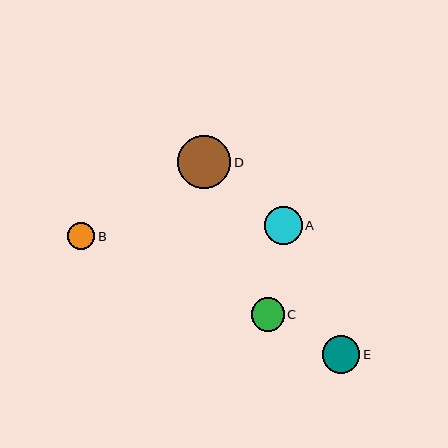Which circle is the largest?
Circle D is the largest with a size of approximately 53 pixels.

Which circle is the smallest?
Circle B is the smallest with a size of approximately 27 pixels.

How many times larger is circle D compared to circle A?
Circle D is approximately 1.4 times the size of circle A.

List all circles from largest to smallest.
From largest to smallest: D, A, E, C, B.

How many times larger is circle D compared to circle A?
Circle D is approximately 1.4 times the size of circle A.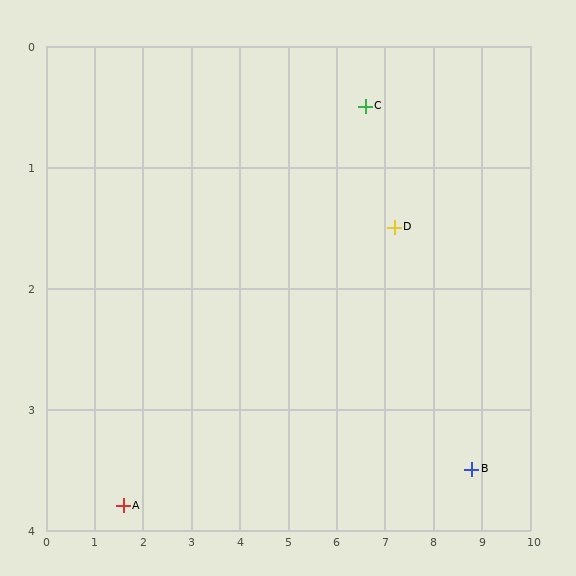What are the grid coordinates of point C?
Point C is at approximately (6.6, 0.5).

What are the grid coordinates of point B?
Point B is at approximately (8.8, 3.5).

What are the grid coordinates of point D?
Point D is at approximately (7.2, 1.5).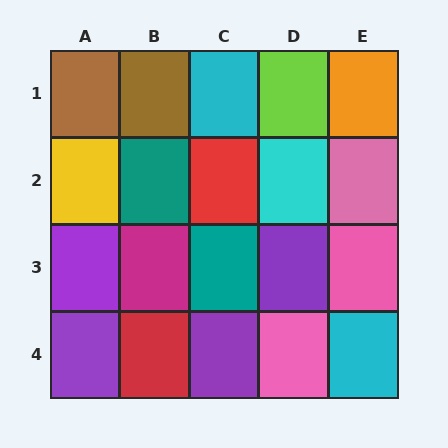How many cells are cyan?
3 cells are cyan.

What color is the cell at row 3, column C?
Teal.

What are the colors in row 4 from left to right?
Purple, red, purple, pink, cyan.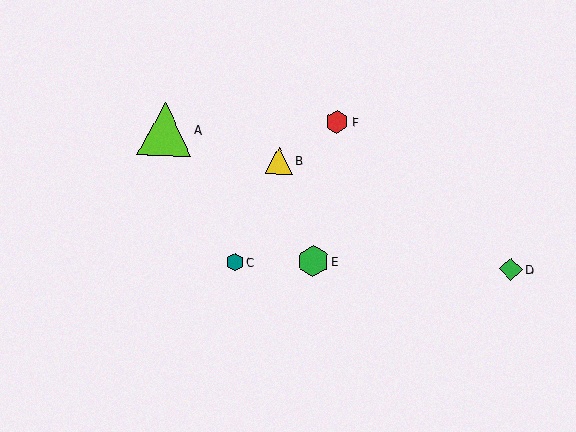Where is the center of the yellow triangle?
The center of the yellow triangle is at (279, 160).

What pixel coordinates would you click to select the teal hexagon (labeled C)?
Click at (235, 262) to select the teal hexagon C.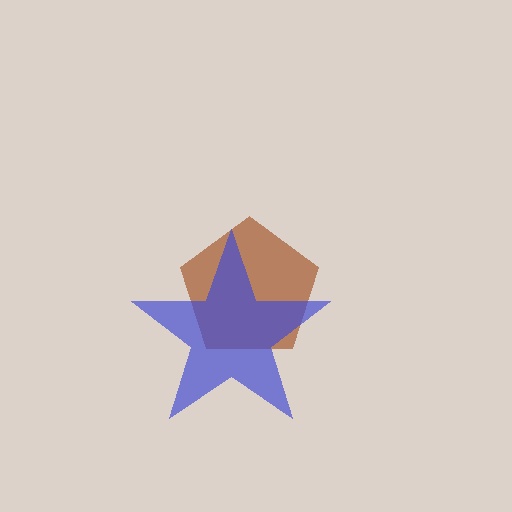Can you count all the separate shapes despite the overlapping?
Yes, there are 2 separate shapes.